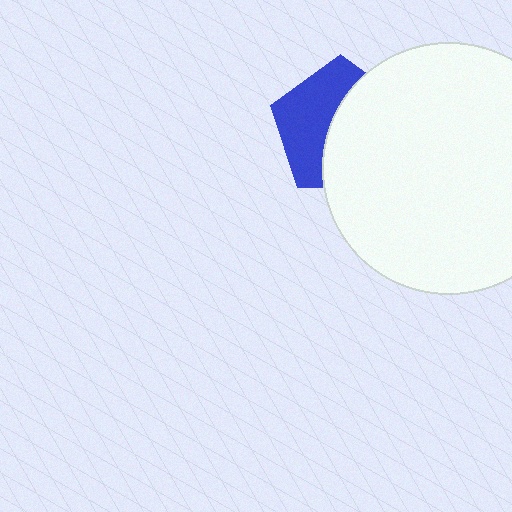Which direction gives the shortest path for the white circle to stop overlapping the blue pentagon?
Moving right gives the shortest separation.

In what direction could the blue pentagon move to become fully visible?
The blue pentagon could move left. That would shift it out from behind the white circle entirely.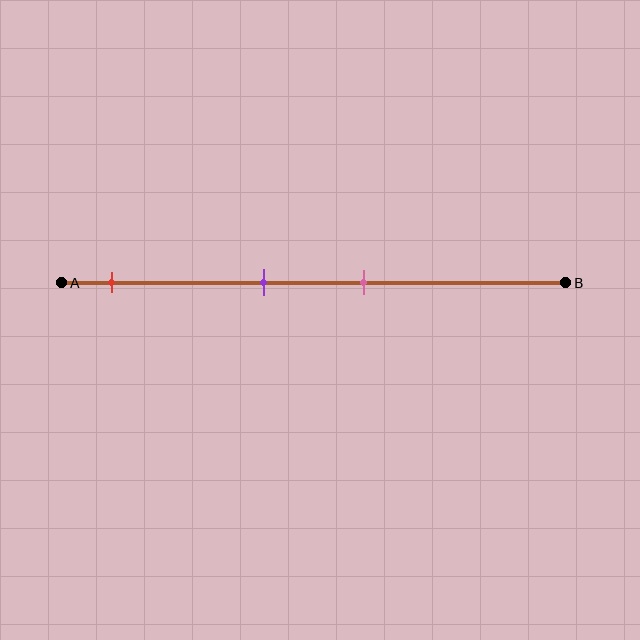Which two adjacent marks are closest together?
The purple and pink marks are the closest adjacent pair.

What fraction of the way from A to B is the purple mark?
The purple mark is approximately 40% (0.4) of the way from A to B.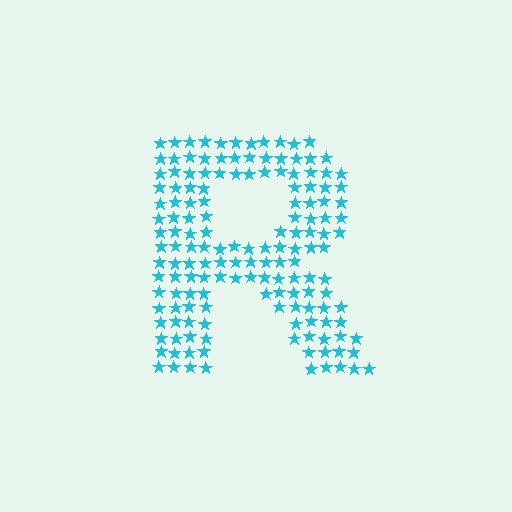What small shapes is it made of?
It is made of small stars.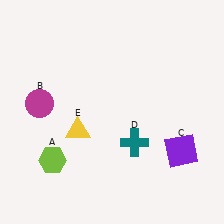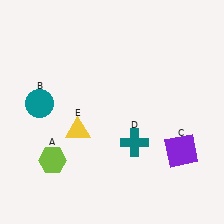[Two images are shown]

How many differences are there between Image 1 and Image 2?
There is 1 difference between the two images.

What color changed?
The circle (B) changed from magenta in Image 1 to teal in Image 2.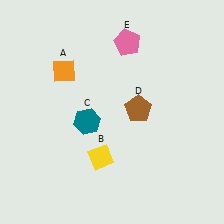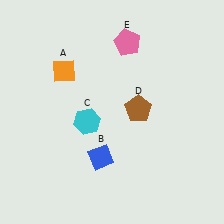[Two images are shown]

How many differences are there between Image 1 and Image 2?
There are 2 differences between the two images.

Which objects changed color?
B changed from yellow to blue. C changed from teal to cyan.